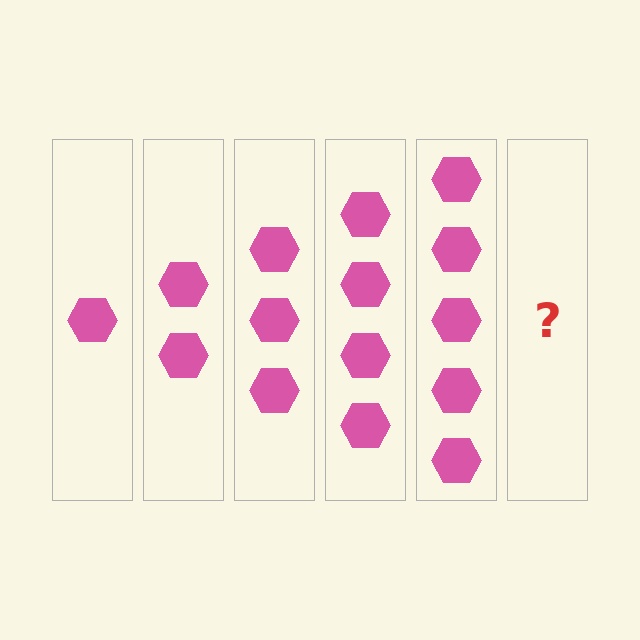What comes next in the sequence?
The next element should be 6 hexagons.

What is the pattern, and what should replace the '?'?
The pattern is that each step adds one more hexagon. The '?' should be 6 hexagons.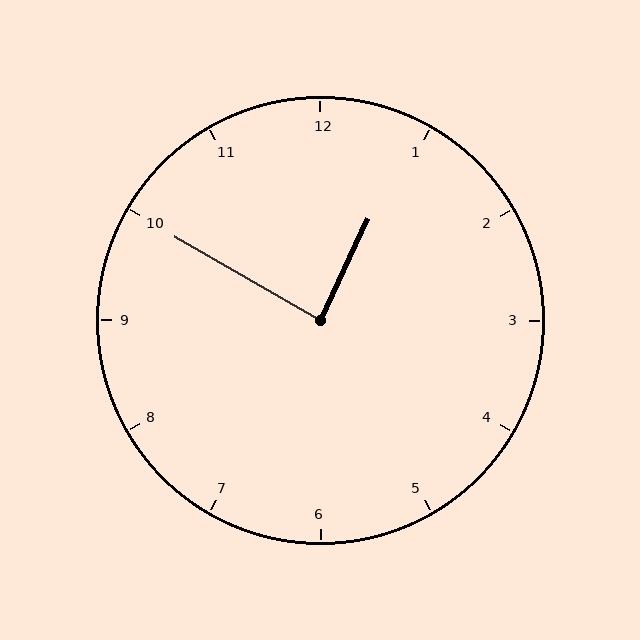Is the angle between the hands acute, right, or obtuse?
It is right.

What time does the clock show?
12:50.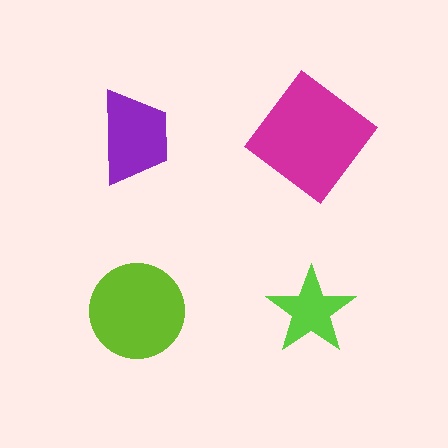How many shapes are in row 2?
2 shapes.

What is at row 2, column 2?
A lime star.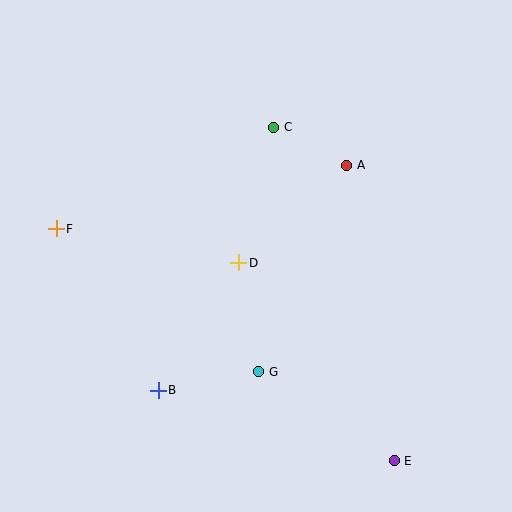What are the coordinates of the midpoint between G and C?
The midpoint between G and C is at (266, 249).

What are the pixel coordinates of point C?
Point C is at (274, 127).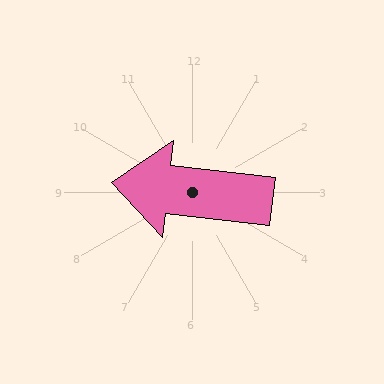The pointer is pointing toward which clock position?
Roughly 9 o'clock.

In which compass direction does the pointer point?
West.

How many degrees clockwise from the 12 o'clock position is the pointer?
Approximately 277 degrees.